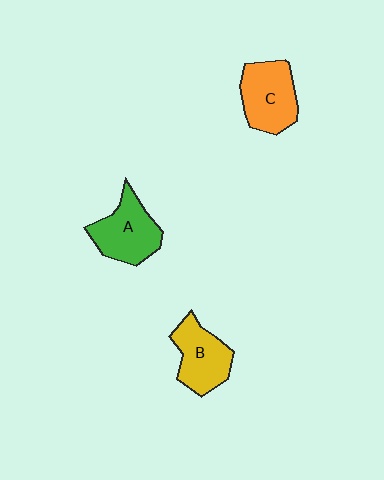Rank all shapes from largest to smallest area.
From largest to smallest: C (orange), A (green), B (yellow).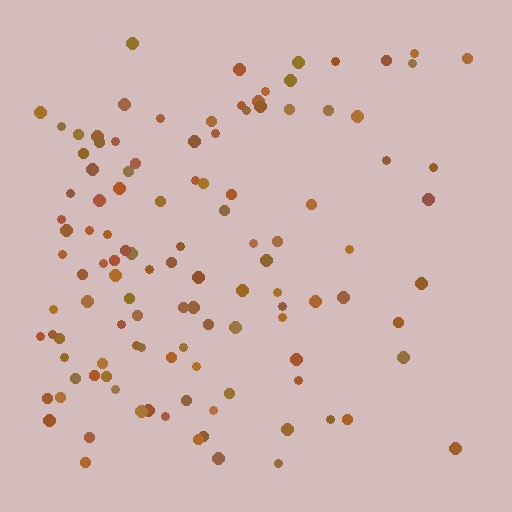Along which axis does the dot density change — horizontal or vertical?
Horizontal.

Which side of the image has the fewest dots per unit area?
The right.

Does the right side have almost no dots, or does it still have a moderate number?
Still a moderate number, just noticeably fewer than the left.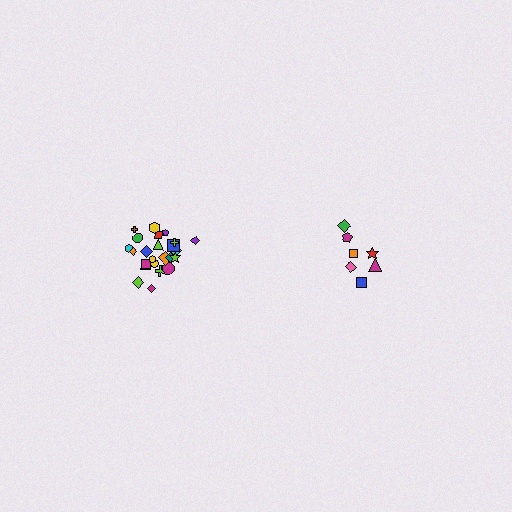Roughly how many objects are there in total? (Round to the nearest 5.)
Roughly 30 objects in total.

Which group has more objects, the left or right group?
The left group.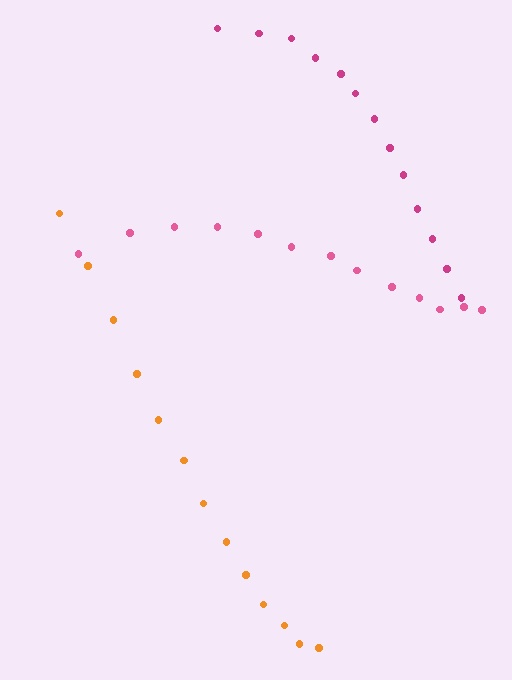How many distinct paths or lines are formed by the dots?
There are 3 distinct paths.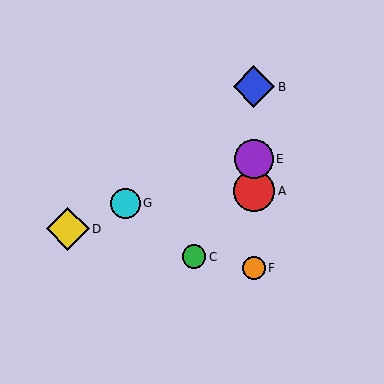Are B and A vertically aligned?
Yes, both are at x≈254.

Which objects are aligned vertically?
Objects A, B, E, F are aligned vertically.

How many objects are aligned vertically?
4 objects (A, B, E, F) are aligned vertically.